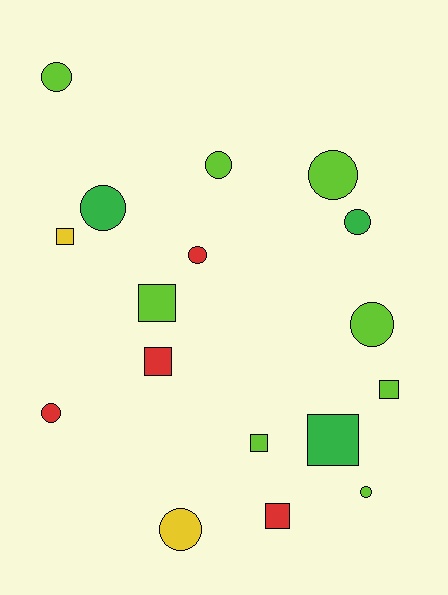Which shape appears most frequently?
Circle, with 10 objects.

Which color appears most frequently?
Lime, with 8 objects.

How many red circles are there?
There are 2 red circles.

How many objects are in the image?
There are 17 objects.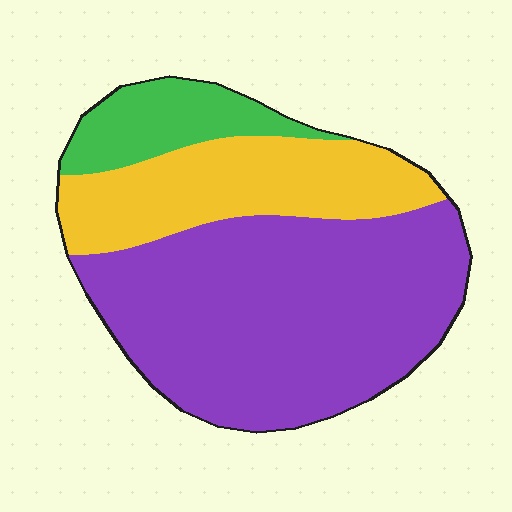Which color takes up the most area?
Purple, at roughly 60%.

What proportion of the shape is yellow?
Yellow takes up about one quarter (1/4) of the shape.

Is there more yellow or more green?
Yellow.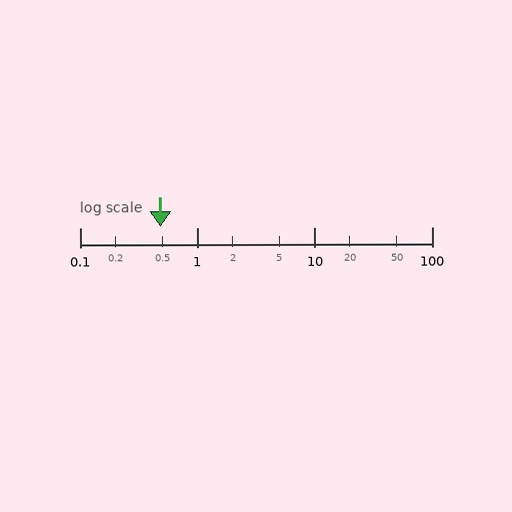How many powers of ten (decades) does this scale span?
The scale spans 3 decades, from 0.1 to 100.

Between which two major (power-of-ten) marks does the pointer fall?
The pointer is between 0.1 and 1.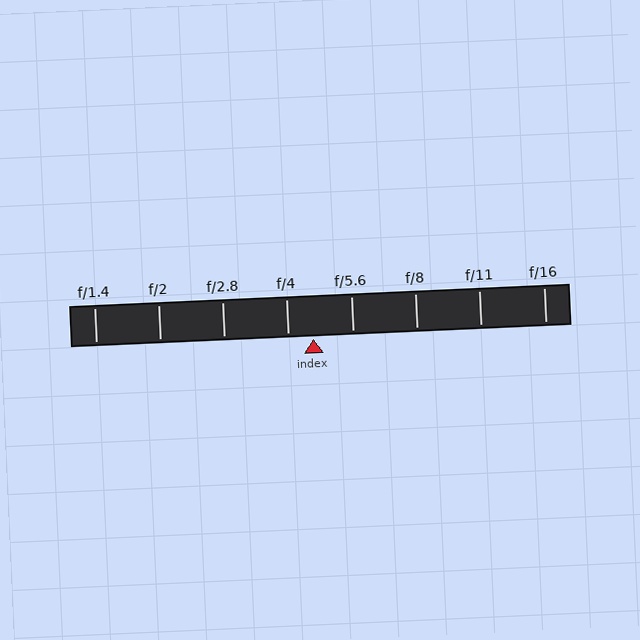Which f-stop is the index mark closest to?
The index mark is closest to f/4.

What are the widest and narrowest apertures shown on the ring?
The widest aperture shown is f/1.4 and the narrowest is f/16.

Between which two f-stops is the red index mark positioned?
The index mark is between f/4 and f/5.6.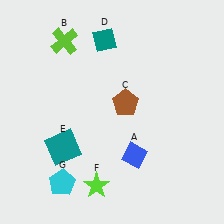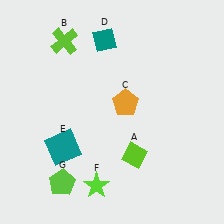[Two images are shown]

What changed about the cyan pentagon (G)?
In Image 1, G is cyan. In Image 2, it changed to lime.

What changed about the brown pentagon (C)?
In Image 1, C is brown. In Image 2, it changed to orange.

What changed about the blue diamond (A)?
In Image 1, A is blue. In Image 2, it changed to lime.